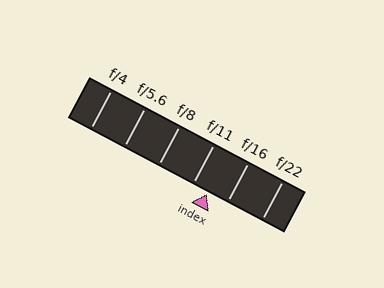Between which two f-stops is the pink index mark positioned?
The index mark is between f/11 and f/16.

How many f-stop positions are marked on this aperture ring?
There are 6 f-stop positions marked.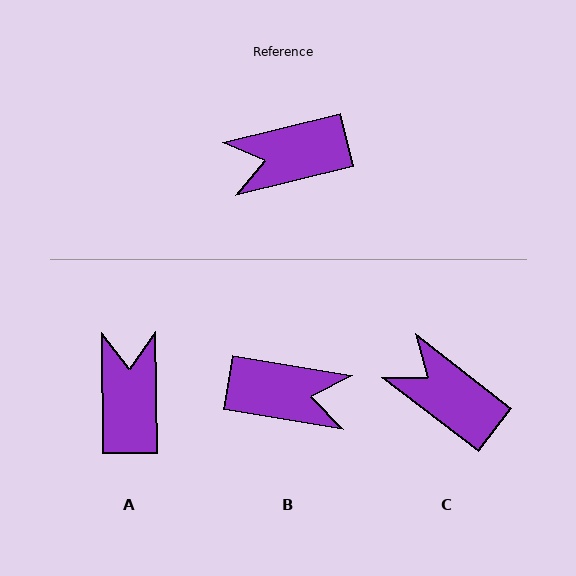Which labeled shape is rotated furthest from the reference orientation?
B, about 157 degrees away.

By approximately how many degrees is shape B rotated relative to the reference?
Approximately 157 degrees counter-clockwise.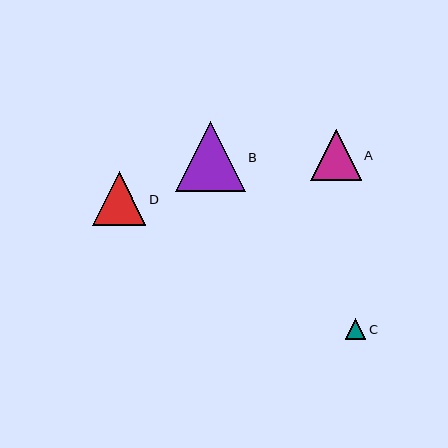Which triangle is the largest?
Triangle B is the largest with a size of approximately 70 pixels.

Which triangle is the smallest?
Triangle C is the smallest with a size of approximately 21 pixels.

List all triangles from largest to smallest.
From largest to smallest: B, D, A, C.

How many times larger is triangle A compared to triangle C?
Triangle A is approximately 2.4 times the size of triangle C.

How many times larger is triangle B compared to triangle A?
Triangle B is approximately 1.4 times the size of triangle A.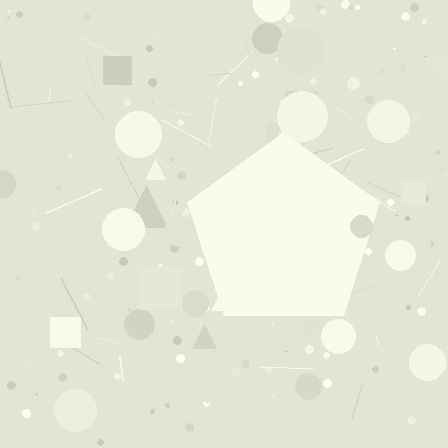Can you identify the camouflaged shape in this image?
The camouflaged shape is a pentagon.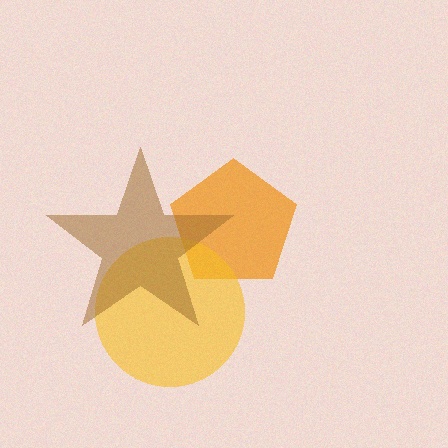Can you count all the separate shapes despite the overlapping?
Yes, there are 3 separate shapes.